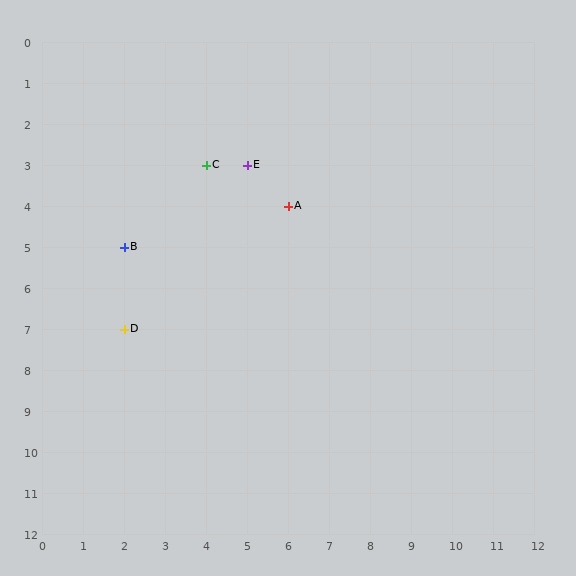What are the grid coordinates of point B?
Point B is at grid coordinates (2, 5).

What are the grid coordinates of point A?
Point A is at grid coordinates (6, 4).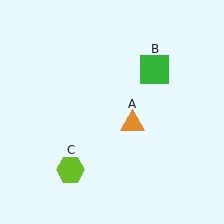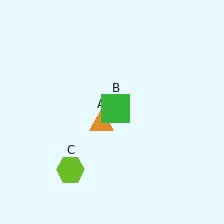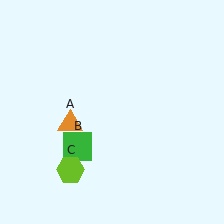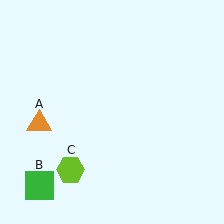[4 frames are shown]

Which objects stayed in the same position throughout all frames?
Lime hexagon (object C) remained stationary.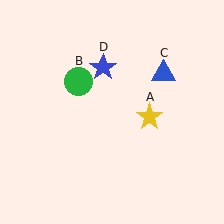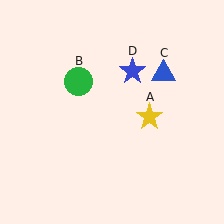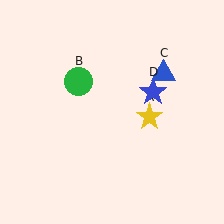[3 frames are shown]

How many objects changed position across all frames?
1 object changed position: blue star (object D).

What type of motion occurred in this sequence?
The blue star (object D) rotated clockwise around the center of the scene.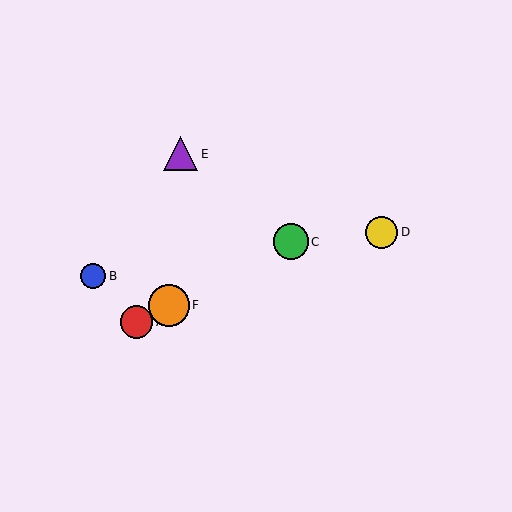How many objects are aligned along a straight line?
3 objects (A, C, F) are aligned along a straight line.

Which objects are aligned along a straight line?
Objects A, C, F are aligned along a straight line.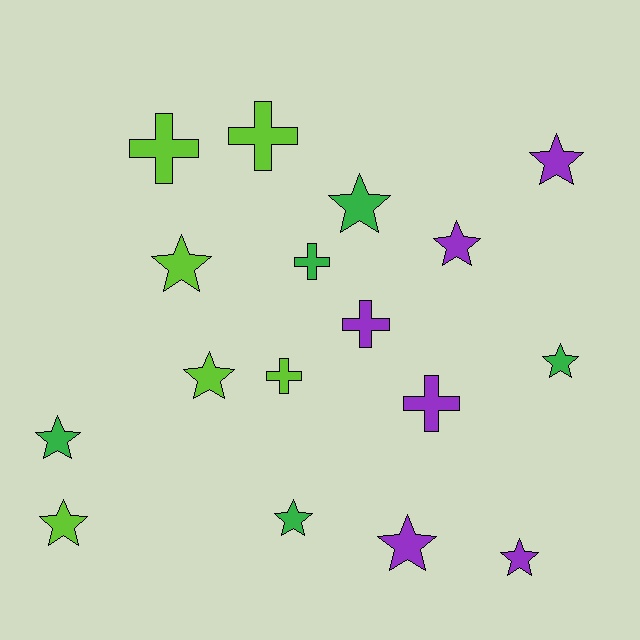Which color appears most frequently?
Purple, with 6 objects.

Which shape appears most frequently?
Star, with 11 objects.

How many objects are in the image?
There are 17 objects.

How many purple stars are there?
There are 4 purple stars.